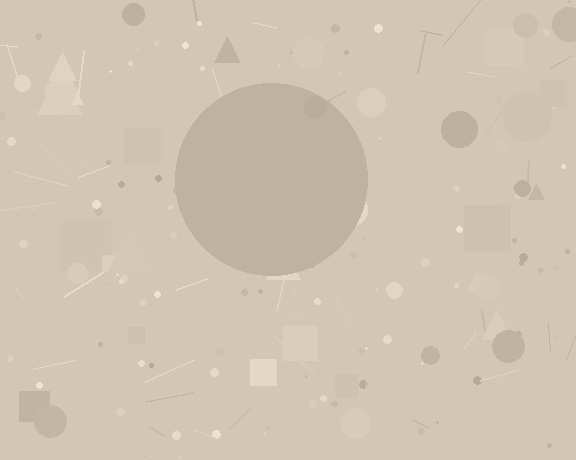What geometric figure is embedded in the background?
A circle is embedded in the background.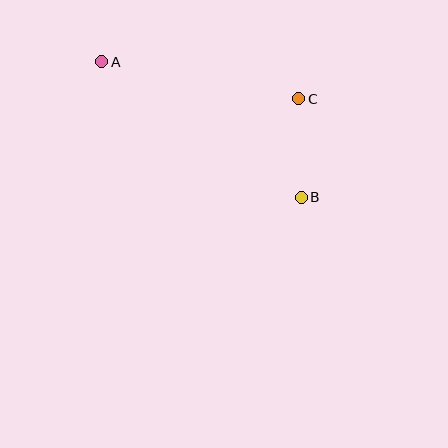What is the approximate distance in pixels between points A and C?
The distance between A and C is approximately 201 pixels.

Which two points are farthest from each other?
Points A and B are farthest from each other.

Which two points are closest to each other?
Points B and C are closest to each other.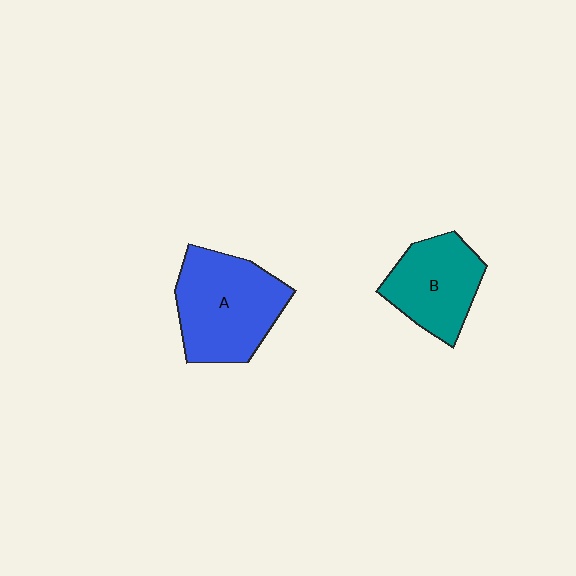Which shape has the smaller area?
Shape B (teal).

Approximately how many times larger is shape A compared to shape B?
Approximately 1.3 times.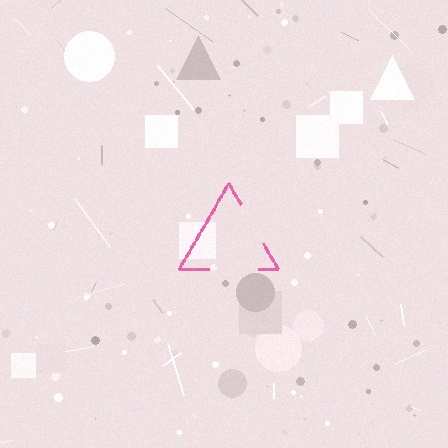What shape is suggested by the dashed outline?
The dashed outline suggests a triangle.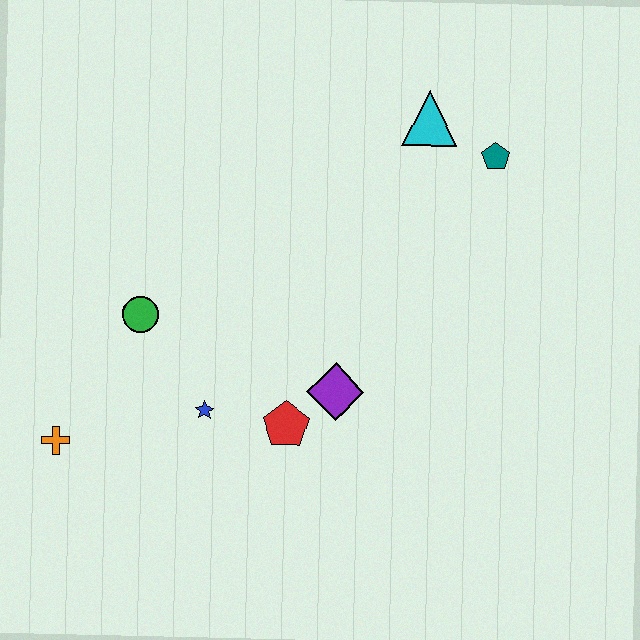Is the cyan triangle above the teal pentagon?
Yes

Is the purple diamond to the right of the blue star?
Yes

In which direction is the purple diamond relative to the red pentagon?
The purple diamond is to the right of the red pentagon.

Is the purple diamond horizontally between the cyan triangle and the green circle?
Yes